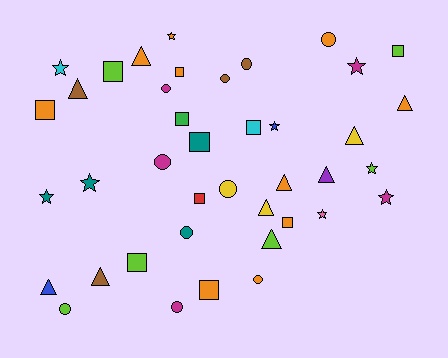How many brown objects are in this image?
There are 4 brown objects.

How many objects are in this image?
There are 40 objects.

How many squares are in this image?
There are 11 squares.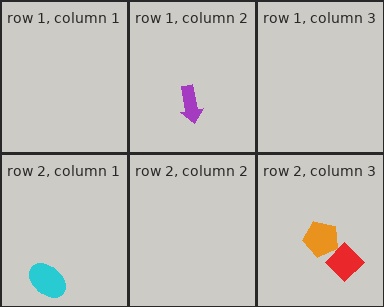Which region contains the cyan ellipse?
The row 2, column 1 region.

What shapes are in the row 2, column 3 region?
The orange pentagon, the red diamond.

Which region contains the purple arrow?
The row 1, column 2 region.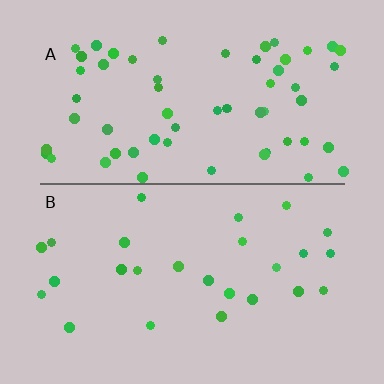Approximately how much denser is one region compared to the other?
Approximately 2.4× — region A over region B.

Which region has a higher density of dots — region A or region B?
A (the top).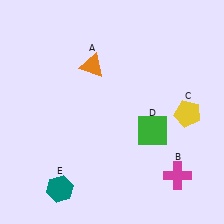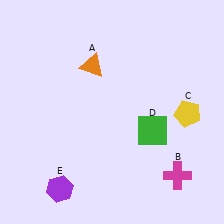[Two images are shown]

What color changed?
The hexagon (E) changed from teal in Image 1 to purple in Image 2.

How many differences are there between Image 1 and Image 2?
There is 1 difference between the two images.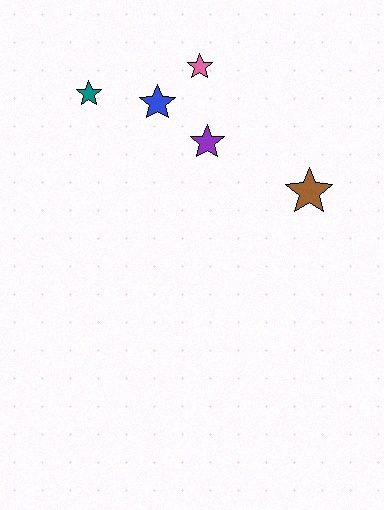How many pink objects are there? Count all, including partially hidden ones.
There is 1 pink object.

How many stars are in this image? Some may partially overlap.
There are 5 stars.